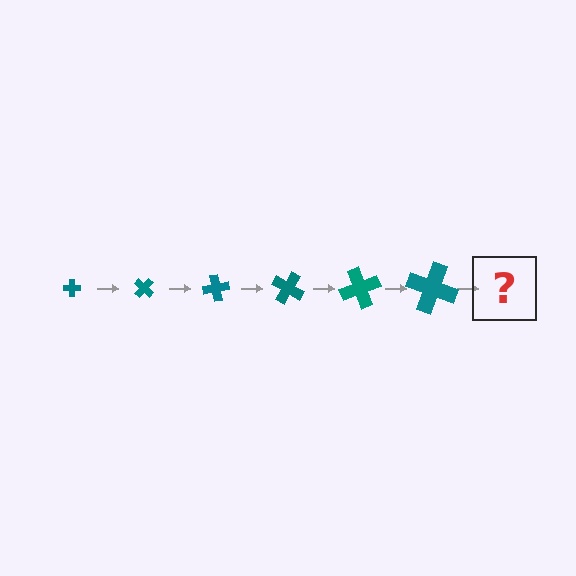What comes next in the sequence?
The next element should be a cross, larger than the previous one and rotated 240 degrees from the start.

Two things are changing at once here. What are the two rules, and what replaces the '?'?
The two rules are that the cross grows larger each step and it rotates 40 degrees each step. The '?' should be a cross, larger than the previous one and rotated 240 degrees from the start.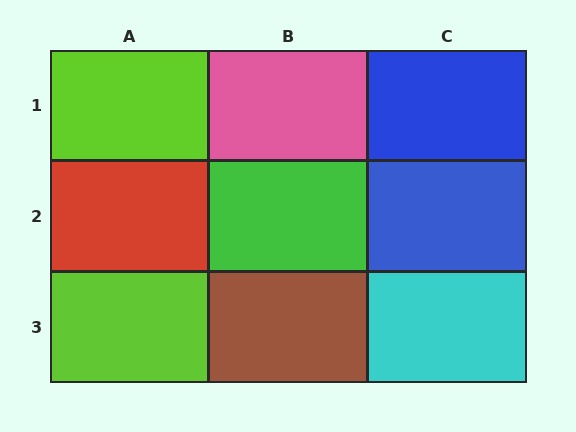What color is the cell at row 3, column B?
Brown.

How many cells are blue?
2 cells are blue.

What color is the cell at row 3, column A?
Lime.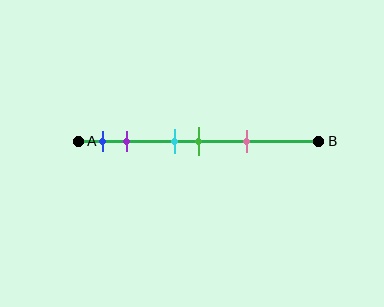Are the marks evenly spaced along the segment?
No, the marks are not evenly spaced.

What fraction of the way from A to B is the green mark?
The green mark is approximately 50% (0.5) of the way from A to B.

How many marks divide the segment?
There are 5 marks dividing the segment.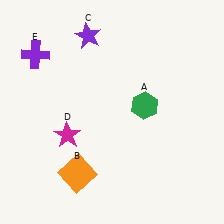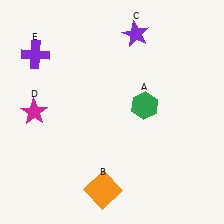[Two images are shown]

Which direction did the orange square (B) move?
The orange square (B) moved right.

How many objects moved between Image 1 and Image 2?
3 objects moved between the two images.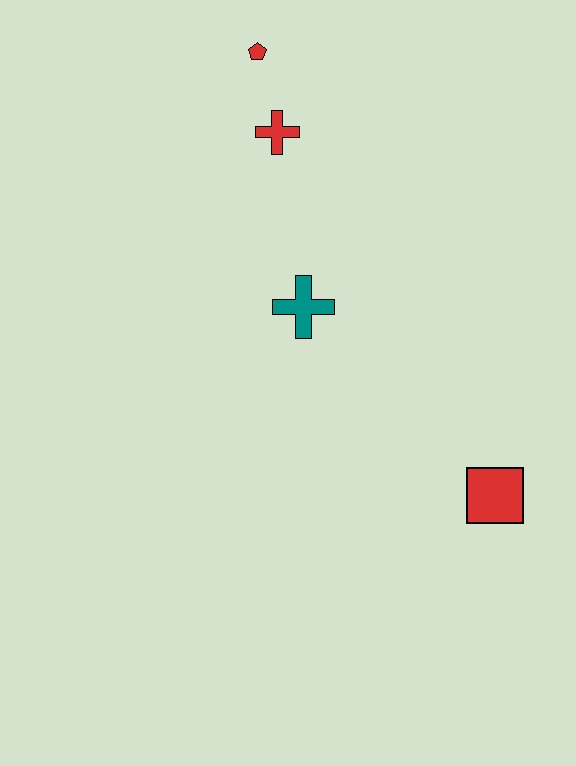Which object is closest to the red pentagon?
The red cross is closest to the red pentagon.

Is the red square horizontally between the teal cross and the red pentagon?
No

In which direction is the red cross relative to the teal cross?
The red cross is above the teal cross.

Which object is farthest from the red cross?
The red square is farthest from the red cross.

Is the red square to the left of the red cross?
No